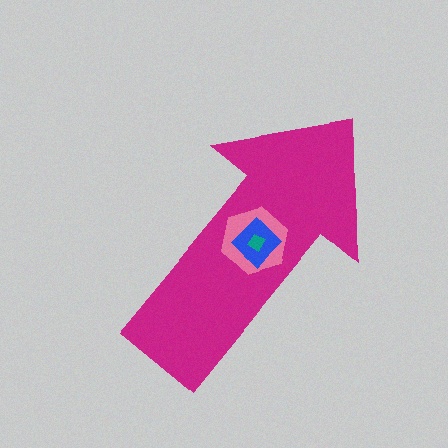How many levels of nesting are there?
4.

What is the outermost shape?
The magenta arrow.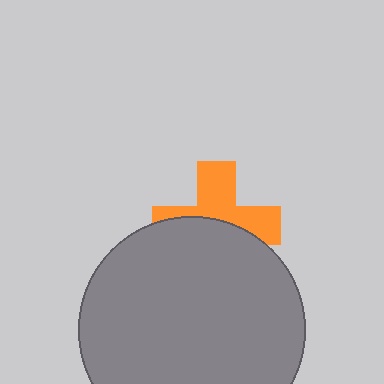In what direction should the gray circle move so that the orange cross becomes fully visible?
The gray circle should move down. That is the shortest direction to clear the overlap and leave the orange cross fully visible.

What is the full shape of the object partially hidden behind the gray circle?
The partially hidden object is an orange cross.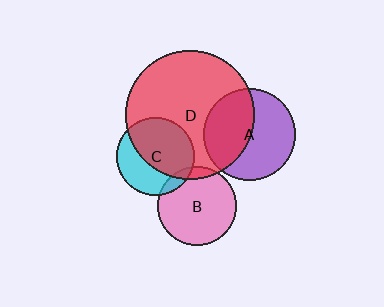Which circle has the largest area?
Circle D (red).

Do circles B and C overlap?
Yes.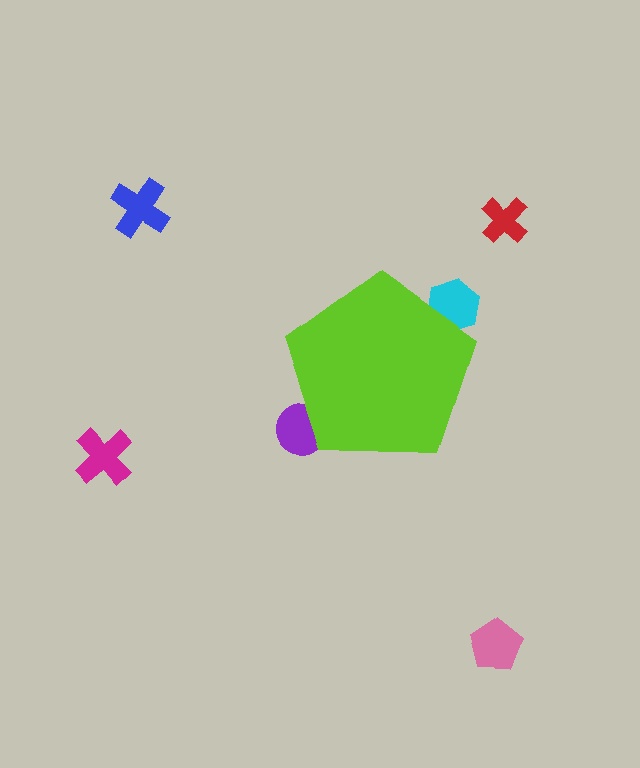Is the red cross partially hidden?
No, the red cross is fully visible.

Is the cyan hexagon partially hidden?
Yes, the cyan hexagon is partially hidden behind the lime pentagon.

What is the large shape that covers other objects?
A lime pentagon.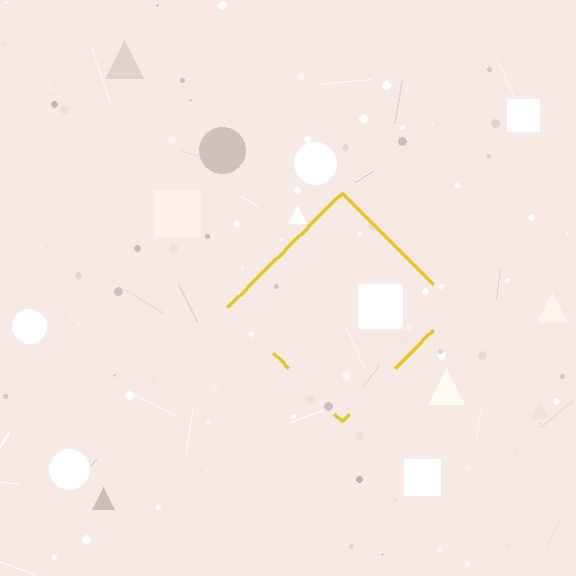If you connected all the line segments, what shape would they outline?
They would outline a diamond.